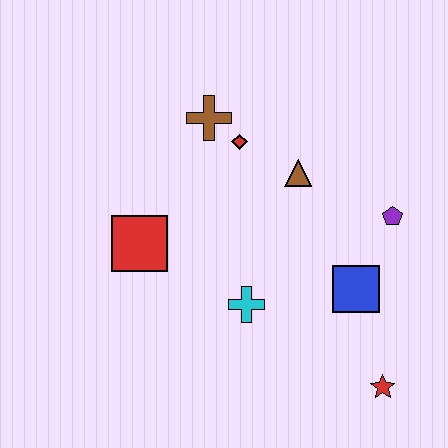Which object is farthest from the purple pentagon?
The red square is farthest from the purple pentagon.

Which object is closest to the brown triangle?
The red diamond is closest to the brown triangle.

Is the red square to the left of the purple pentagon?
Yes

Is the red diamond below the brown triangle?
No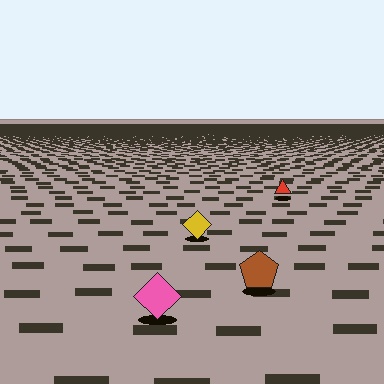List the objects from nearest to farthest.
From nearest to farthest: the pink diamond, the brown pentagon, the yellow diamond, the red triangle.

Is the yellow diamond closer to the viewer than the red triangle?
Yes. The yellow diamond is closer — you can tell from the texture gradient: the ground texture is coarser near it.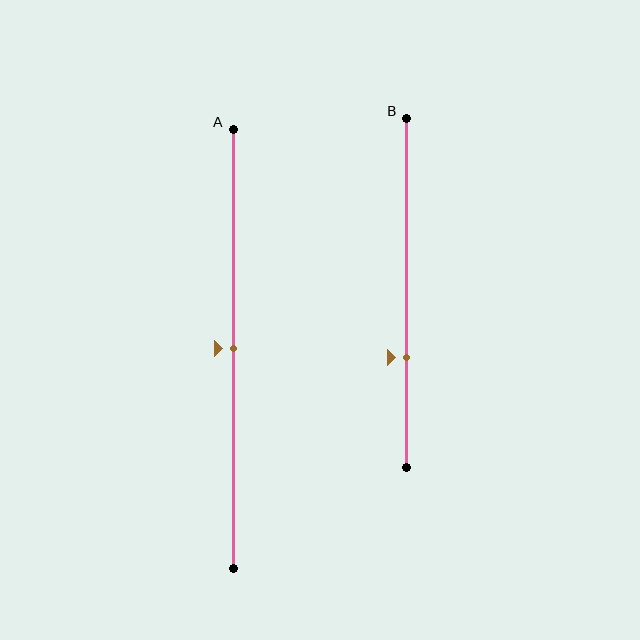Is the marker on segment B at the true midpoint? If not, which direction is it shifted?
No, the marker on segment B is shifted downward by about 19% of the segment length.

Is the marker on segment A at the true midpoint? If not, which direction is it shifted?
Yes, the marker on segment A is at the true midpoint.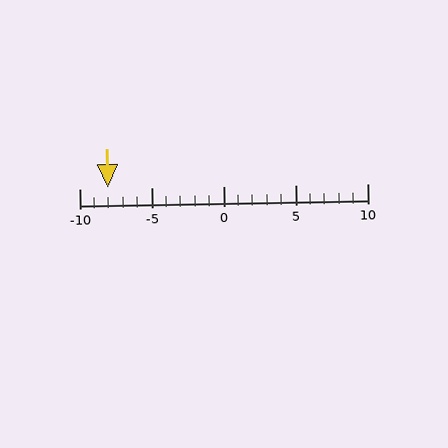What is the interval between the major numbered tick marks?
The major tick marks are spaced 5 units apart.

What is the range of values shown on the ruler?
The ruler shows values from -10 to 10.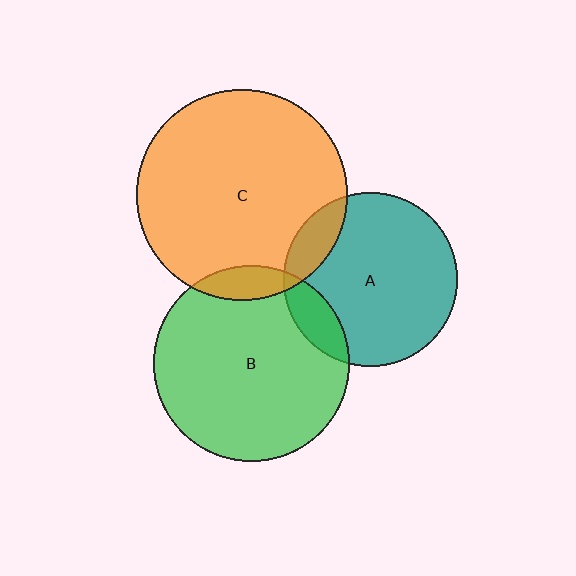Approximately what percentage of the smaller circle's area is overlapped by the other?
Approximately 15%.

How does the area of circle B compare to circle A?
Approximately 1.3 times.